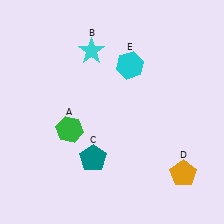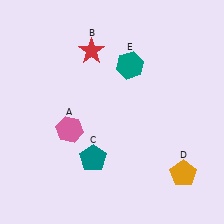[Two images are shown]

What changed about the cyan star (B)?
In Image 1, B is cyan. In Image 2, it changed to red.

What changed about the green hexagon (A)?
In Image 1, A is green. In Image 2, it changed to pink.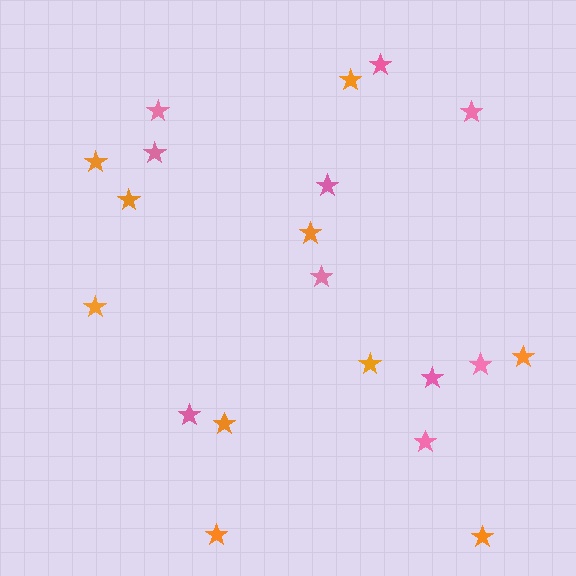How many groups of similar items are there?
There are 2 groups: one group of orange stars (10) and one group of pink stars (10).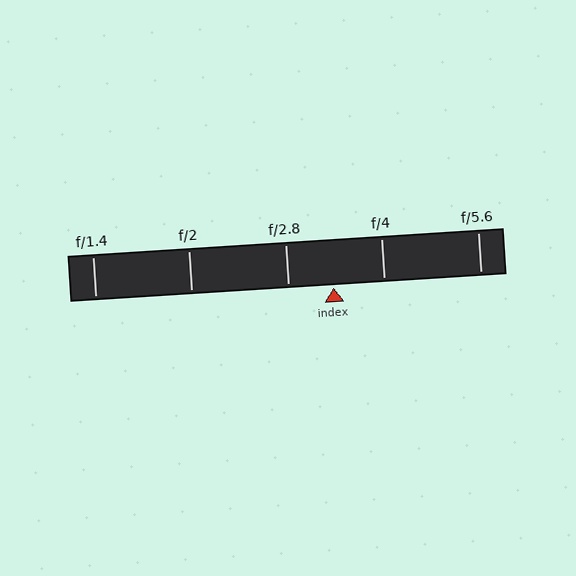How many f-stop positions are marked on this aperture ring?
There are 5 f-stop positions marked.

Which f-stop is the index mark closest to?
The index mark is closest to f/2.8.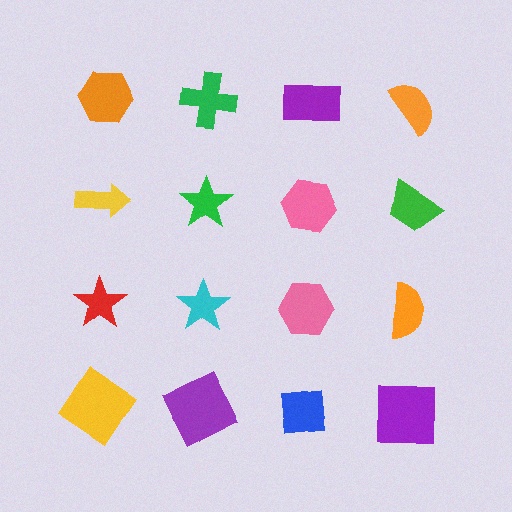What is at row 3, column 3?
A pink hexagon.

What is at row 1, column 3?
A purple rectangle.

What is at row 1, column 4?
An orange semicircle.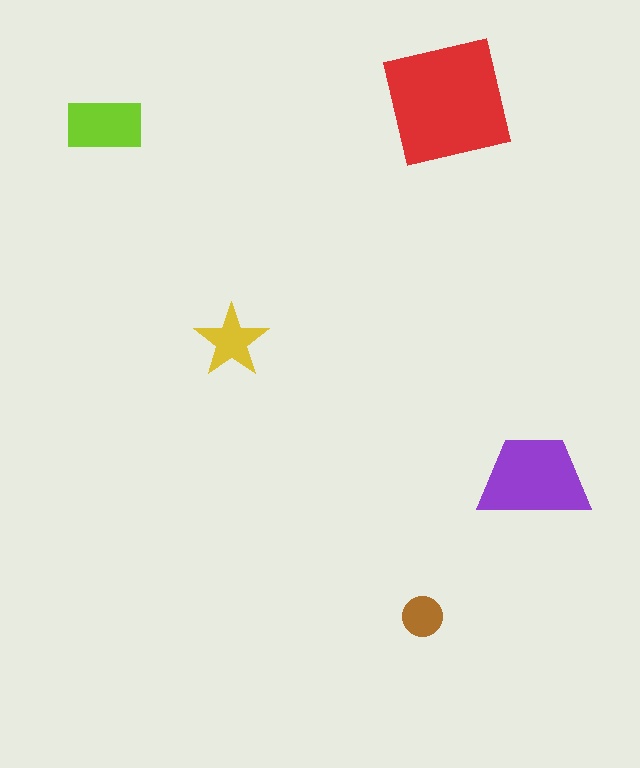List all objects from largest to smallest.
The red square, the purple trapezoid, the lime rectangle, the yellow star, the brown circle.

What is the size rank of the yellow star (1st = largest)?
4th.